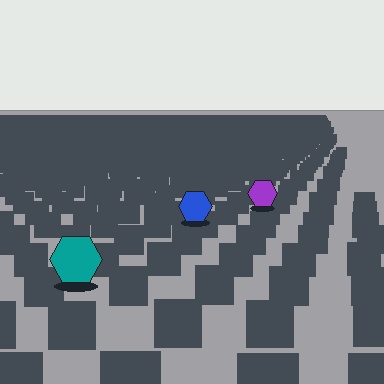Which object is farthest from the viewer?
The purple hexagon is farthest from the viewer. It appears smaller and the ground texture around it is denser.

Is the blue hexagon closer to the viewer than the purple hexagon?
Yes. The blue hexagon is closer — you can tell from the texture gradient: the ground texture is coarser near it.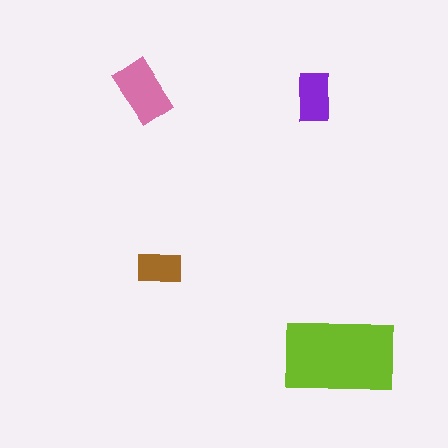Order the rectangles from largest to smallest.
the lime one, the pink one, the purple one, the brown one.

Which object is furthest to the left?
The pink rectangle is leftmost.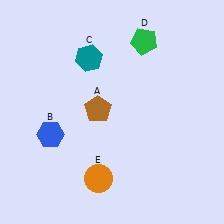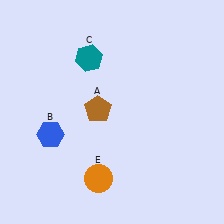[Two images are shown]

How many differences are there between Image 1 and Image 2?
There is 1 difference between the two images.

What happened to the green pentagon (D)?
The green pentagon (D) was removed in Image 2. It was in the top-right area of Image 1.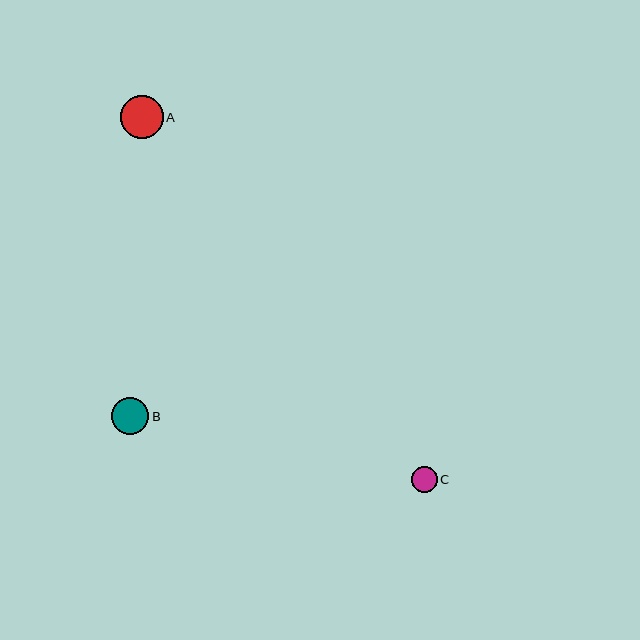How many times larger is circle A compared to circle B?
Circle A is approximately 1.1 times the size of circle B.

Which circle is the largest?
Circle A is the largest with a size of approximately 43 pixels.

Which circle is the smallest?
Circle C is the smallest with a size of approximately 26 pixels.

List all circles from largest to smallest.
From largest to smallest: A, B, C.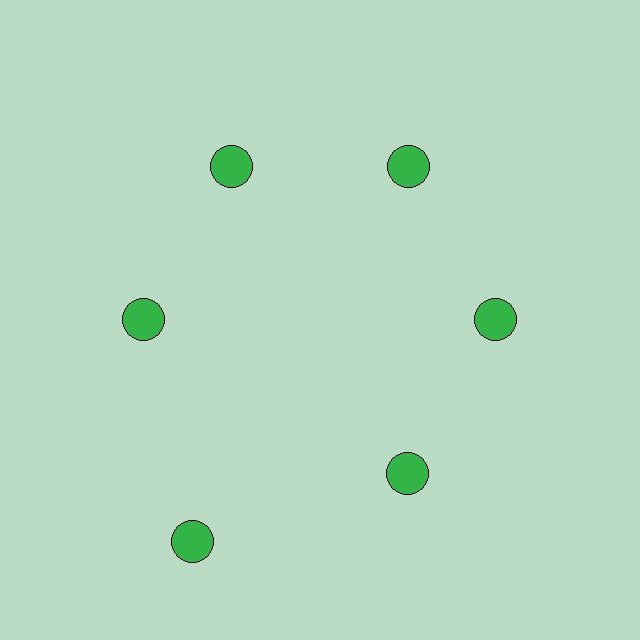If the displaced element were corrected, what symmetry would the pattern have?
It would have 6-fold rotational symmetry — the pattern would map onto itself every 60 degrees.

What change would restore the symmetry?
The symmetry would be restored by moving it inward, back onto the ring so that all 6 circles sit at equal angles and equal distance from the center.